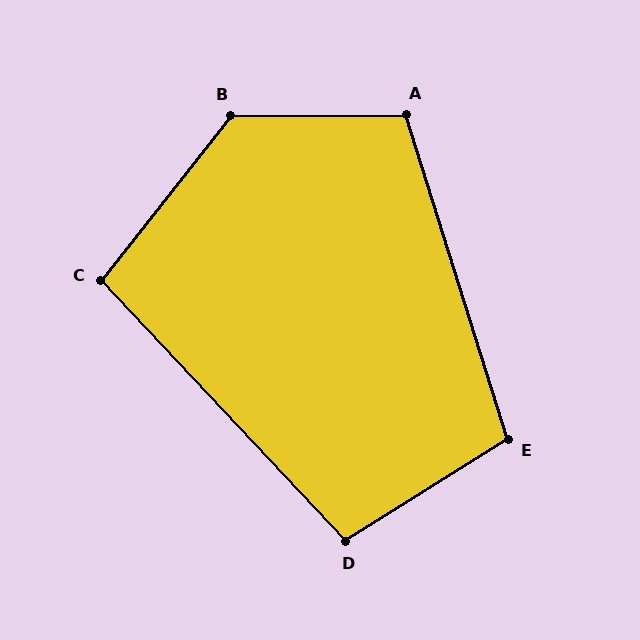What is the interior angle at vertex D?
Approximately 101 degrees (obtuse).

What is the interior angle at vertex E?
Approximately 105 degrees (obtuse).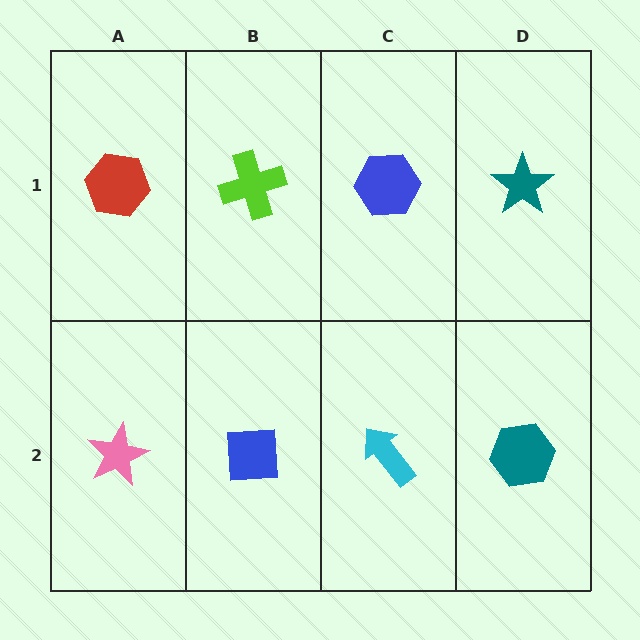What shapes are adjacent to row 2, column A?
A red hexagon (row 1, column A), a blue square (row 2, column B).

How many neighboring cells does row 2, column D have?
2.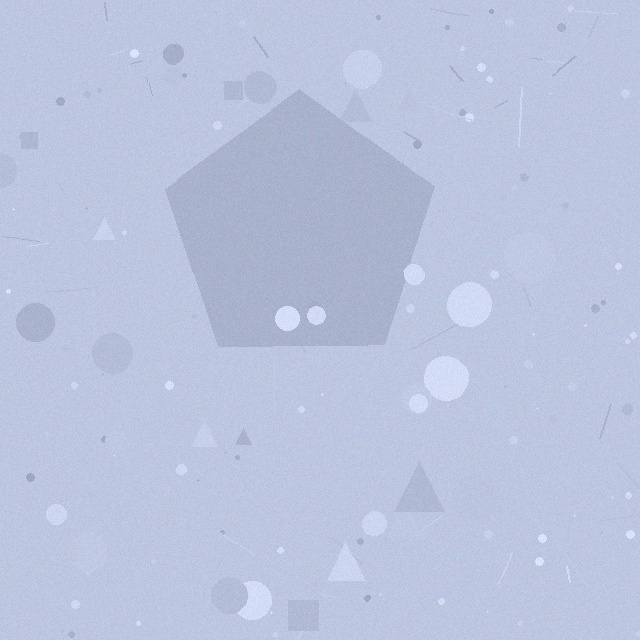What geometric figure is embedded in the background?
A pentagon is embedded in the background.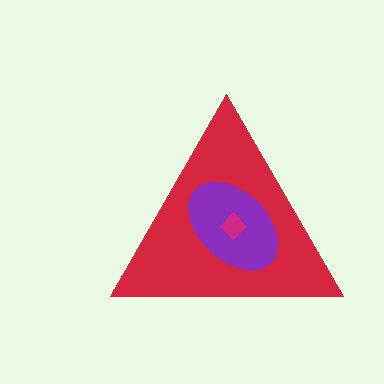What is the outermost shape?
The red triangle.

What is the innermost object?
The magenta diamond.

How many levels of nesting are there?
3.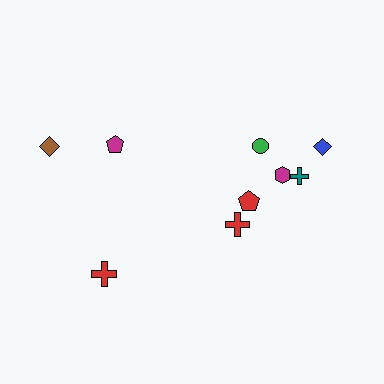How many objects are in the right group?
There are 6 objects.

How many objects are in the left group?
There are 3 objects.